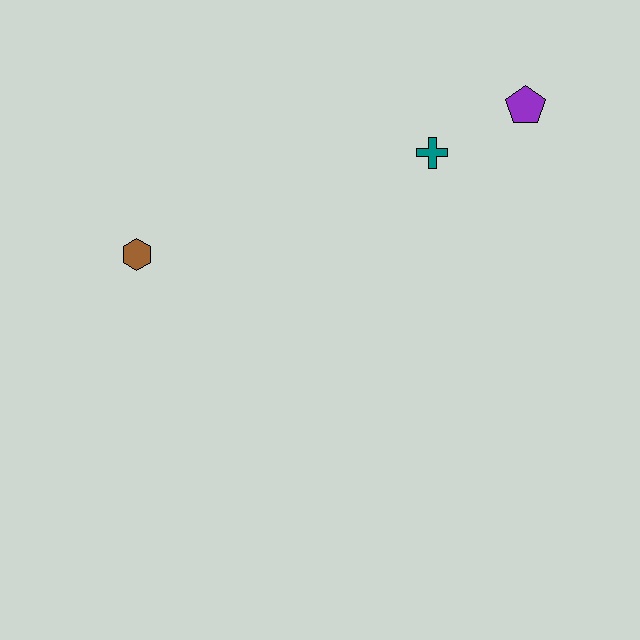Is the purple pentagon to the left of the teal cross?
No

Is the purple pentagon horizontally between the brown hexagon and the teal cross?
No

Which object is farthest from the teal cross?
The brown hexagon is farthest from the teal cross.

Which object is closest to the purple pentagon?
The teal cross is closest to the purple pentagon.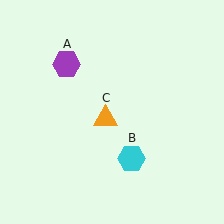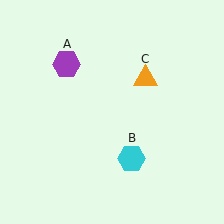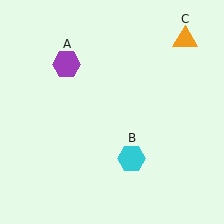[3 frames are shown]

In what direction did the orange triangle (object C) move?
The orange triangle (object C) moved up and to the right.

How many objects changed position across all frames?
1 object changed position: orange triangle (object C).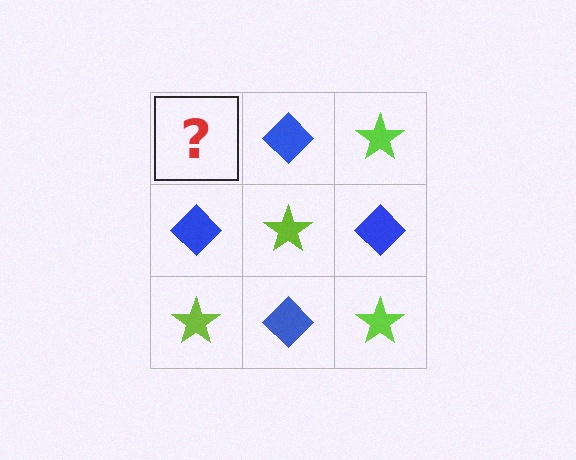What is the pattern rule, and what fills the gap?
The rule is that it alternates lime star and blue diamond in a checkerboard pattern. The gap should be filled with a lime star.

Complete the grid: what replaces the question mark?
The question mark should be replaced with a lime star.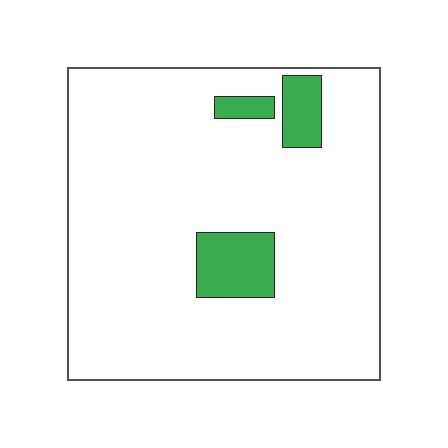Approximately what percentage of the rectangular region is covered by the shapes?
Approximately 10%.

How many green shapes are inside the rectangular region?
3.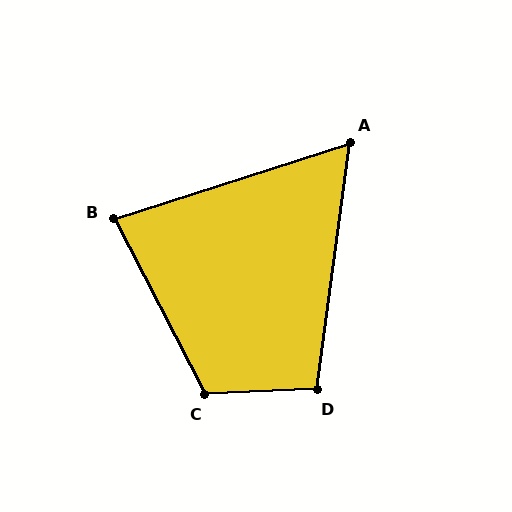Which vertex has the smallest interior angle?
A, at approximately 65 degrees.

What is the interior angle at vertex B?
Approximately 80 degrees (acute).